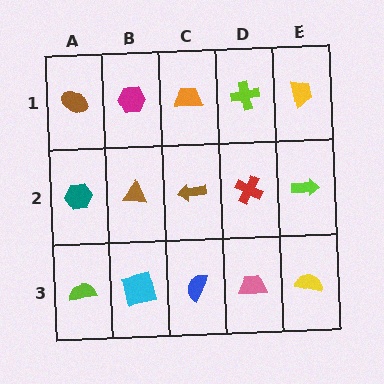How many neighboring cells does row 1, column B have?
3.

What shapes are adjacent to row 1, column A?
A teal hexagon (row 2, column A), a magenta hexagon (row 1, column B).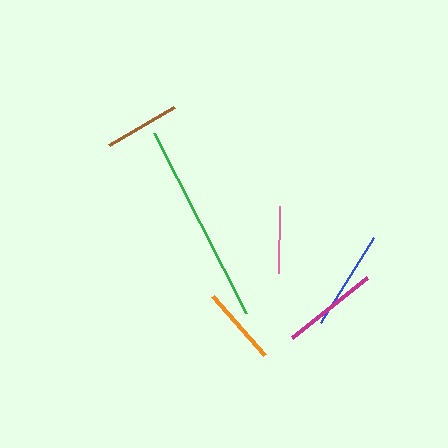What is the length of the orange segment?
The orange segment is approximately 78 pixels long.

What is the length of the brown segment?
The brown segment is approximately 75 pixels long.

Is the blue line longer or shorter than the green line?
The green line is longer than the blue line.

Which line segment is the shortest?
The pink line is the shortest at approximately 67 pixels.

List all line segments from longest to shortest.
From longest to shortest: green, blue, magenta, orange, brown, pink.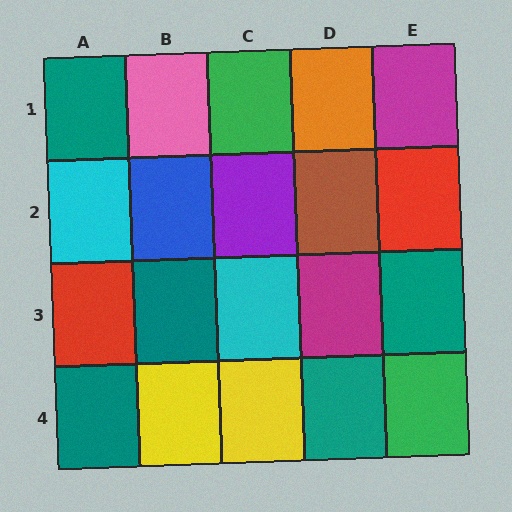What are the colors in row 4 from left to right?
Teal, yellow, yellow, teal, green.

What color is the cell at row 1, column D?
Orange.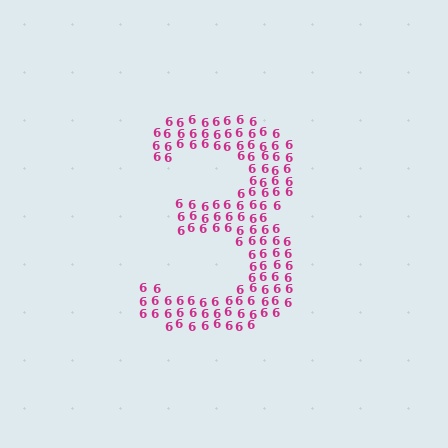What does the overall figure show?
The overall figure shows the digit 3.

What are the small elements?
The small elements are digit 6's.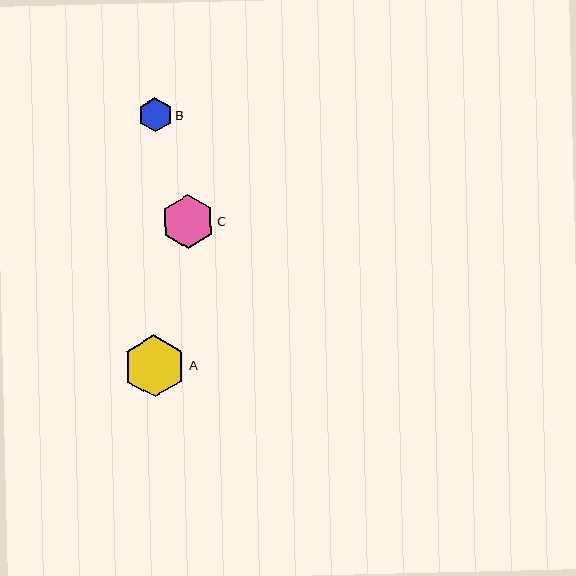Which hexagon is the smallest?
Hexagon B is the smallest with a size of approximately 34 pixels.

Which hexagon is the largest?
Hexagon A is the largest with a size of approximately 62 pixels.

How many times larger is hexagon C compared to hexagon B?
Hexagon C is approximately 1.6 times the size of hexagon B.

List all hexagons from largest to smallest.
From largest to smallest: A, C, B.